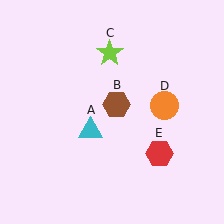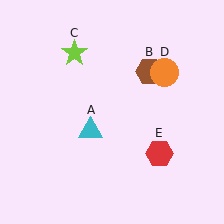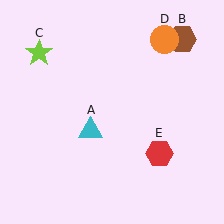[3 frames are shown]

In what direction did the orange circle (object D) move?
The orange circle (object D) moved up.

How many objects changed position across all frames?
3 objects changed position: brown hexagon (object B), lime star (object C), orange circle (object D).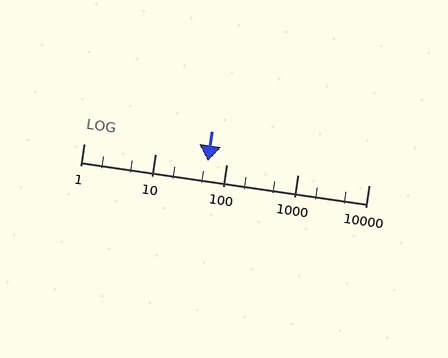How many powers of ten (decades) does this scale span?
The scale spans 4 decades, from 1 to 10000.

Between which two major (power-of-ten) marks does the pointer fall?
The pointer is between 10 and 100.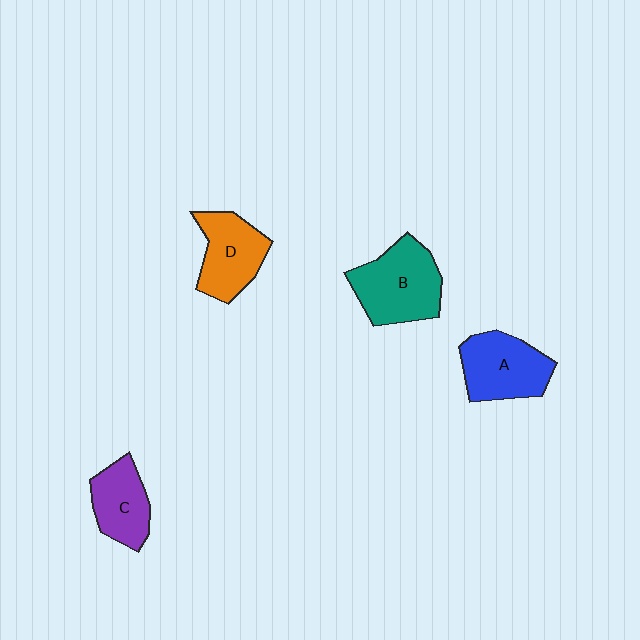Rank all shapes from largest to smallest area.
From largest to smallest: B (teal), A (blue), D (orange), C (purple).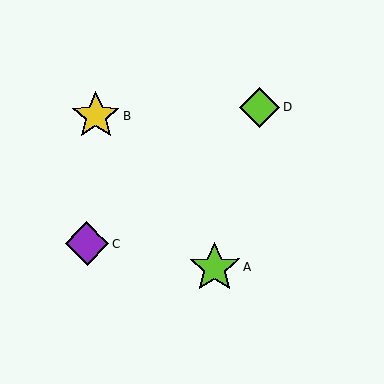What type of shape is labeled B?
Shape B is a yellow star.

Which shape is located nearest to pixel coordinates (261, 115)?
The lime diamond (labeled D) at (260, 108) is nearest to that location.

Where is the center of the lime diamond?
The center of the lime diamond is at (260, 108).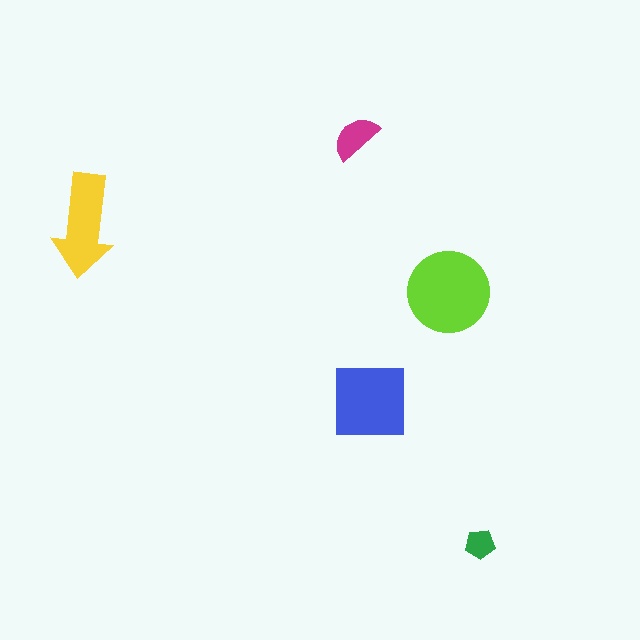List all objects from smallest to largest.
The green pentagon, the magenta semicircle, the yellow arrow, the blue square, the lime circle.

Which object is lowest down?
The green pentagon is bottommost.